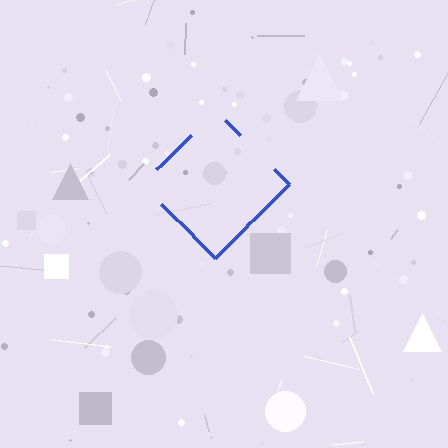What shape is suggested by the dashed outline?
The dashed outline suggests a diamond.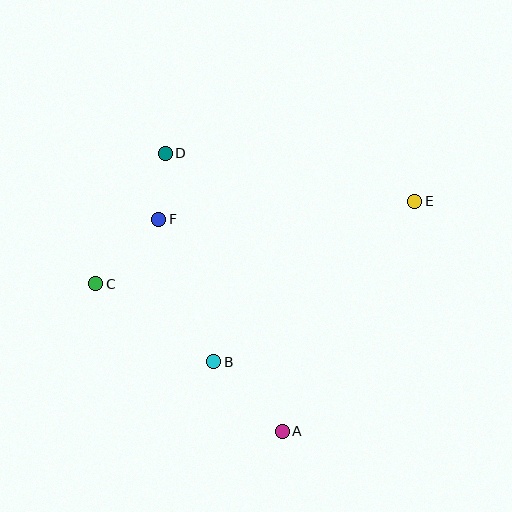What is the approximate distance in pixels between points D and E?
The distance between D and E is approximately 254 pixels.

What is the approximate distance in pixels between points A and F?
The distance between A and F is approximately 245 pixels.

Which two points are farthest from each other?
Points C and E are farthest from each other.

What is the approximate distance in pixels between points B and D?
The distance between B and D is approximately 214 pixels.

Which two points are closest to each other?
Points D and F are closest to each other.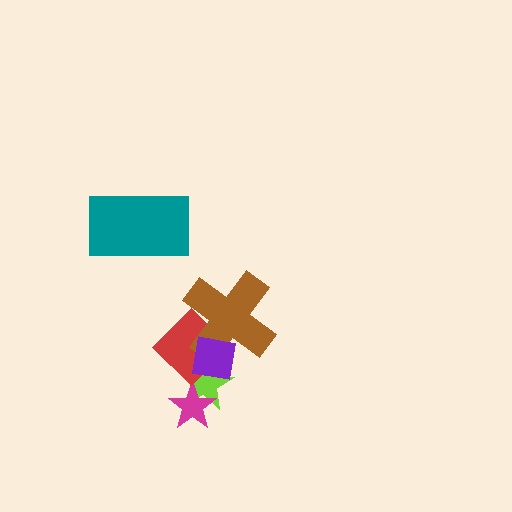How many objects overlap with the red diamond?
3 objects overlap with the red diamond.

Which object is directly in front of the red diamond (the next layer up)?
The brown cross is directly in front of the red diamond.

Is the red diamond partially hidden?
Yes, it is partially covered by another shape.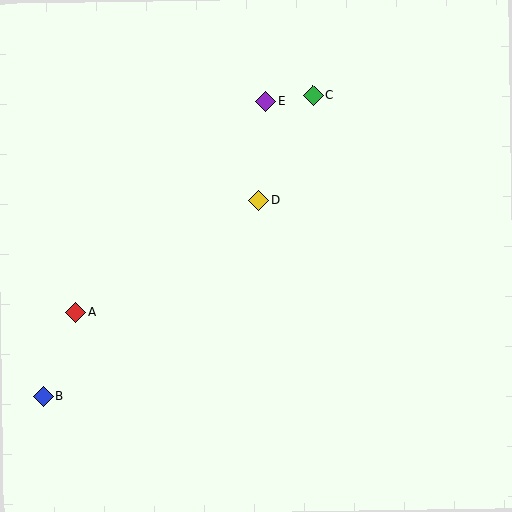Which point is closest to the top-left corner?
Point E is closest to the top-left corner.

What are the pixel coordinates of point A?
Point A is at (75, 313).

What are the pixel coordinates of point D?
Point D is at (259, 200).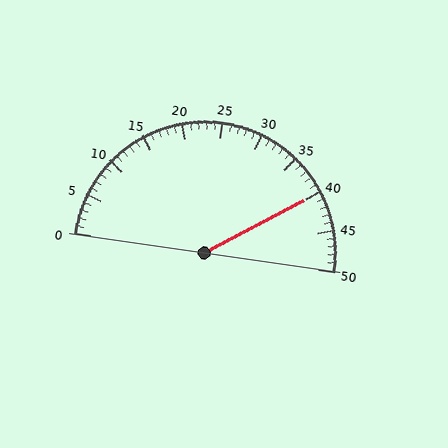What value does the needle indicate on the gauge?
The needle indicates approximately 40.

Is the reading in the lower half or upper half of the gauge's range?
The reading is in the upper half of the range (0 to 50).